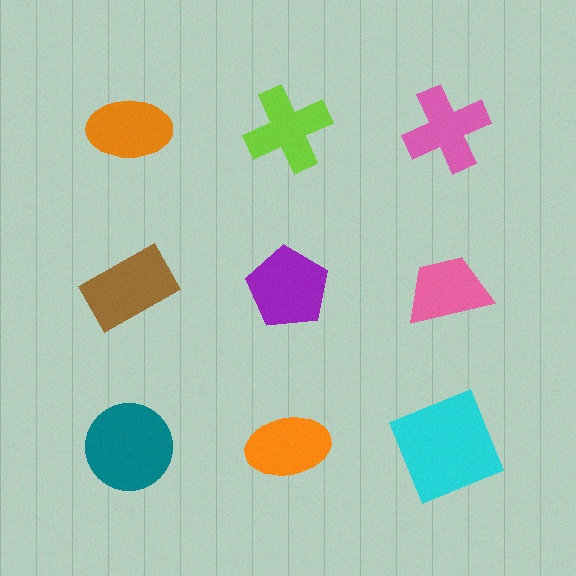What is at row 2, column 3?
A pink trapezoid.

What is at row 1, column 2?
A lime cross.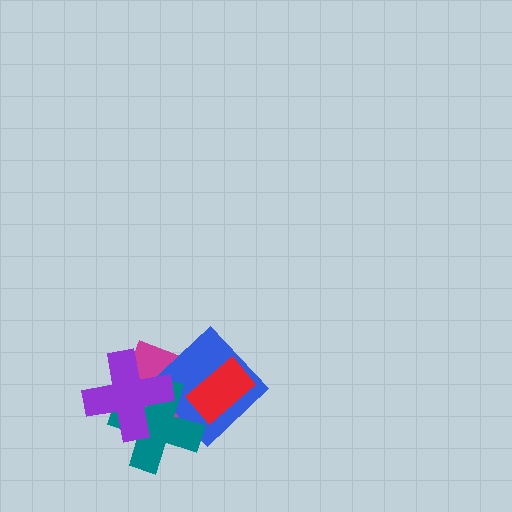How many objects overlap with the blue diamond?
3 objects overlap with the blue diamond.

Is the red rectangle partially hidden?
No, no other shape covers it.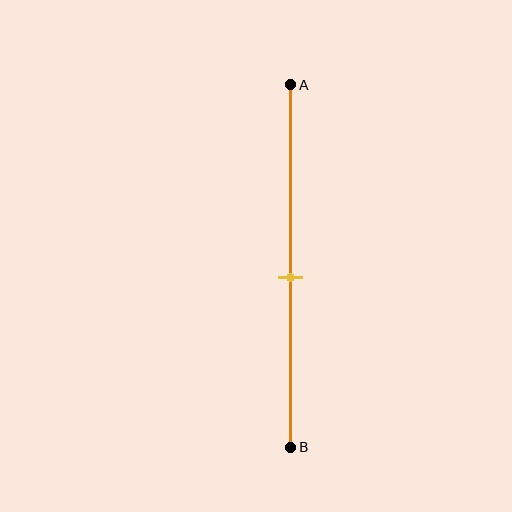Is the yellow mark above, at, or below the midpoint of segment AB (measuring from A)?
The yellow mark is below the midpoint of segment AB.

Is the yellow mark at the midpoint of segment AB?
No, the mark is at about 55% from A, not at the 50% midpoint.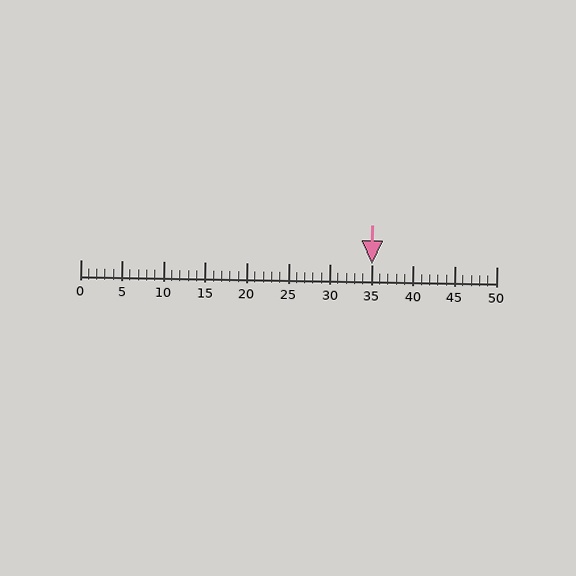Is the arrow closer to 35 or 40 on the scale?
The arrow is closer to 35.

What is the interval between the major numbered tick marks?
The major tick marks are spaced 5 units apart.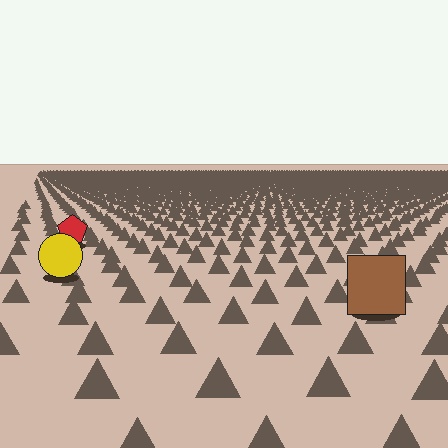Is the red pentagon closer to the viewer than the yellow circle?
No. The yellow circle is closer — you can tell from the texture gradient: the ground texture is coarser near it.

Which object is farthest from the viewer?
The red pentagon is farthest from the viewer. It appears smaller and the ground texture around it is denser.